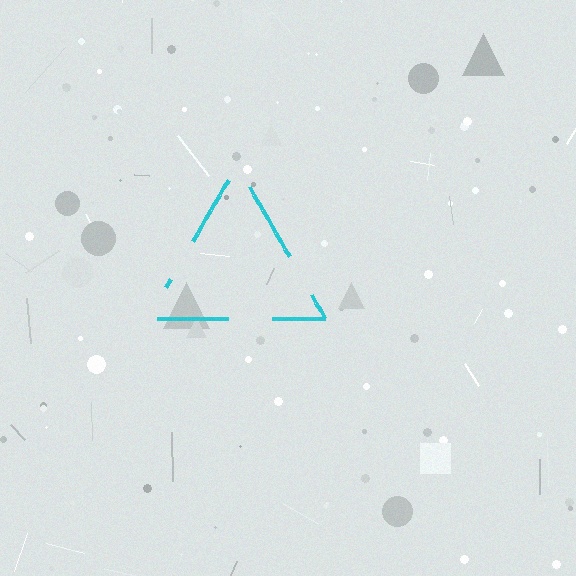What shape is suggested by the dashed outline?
The dashed outline suggests a triangle.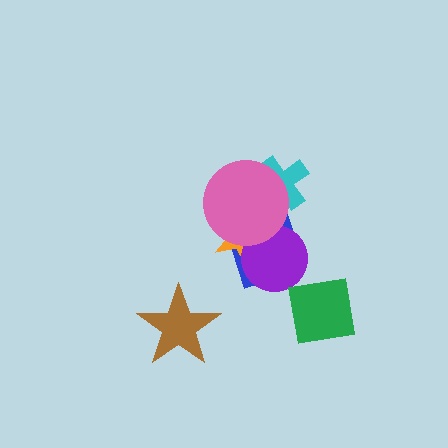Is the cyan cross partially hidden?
Yes, it is partially covered by another shape.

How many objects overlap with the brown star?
0 objects overlap with the brown star.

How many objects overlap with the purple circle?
3 objects overlap with the purple circle.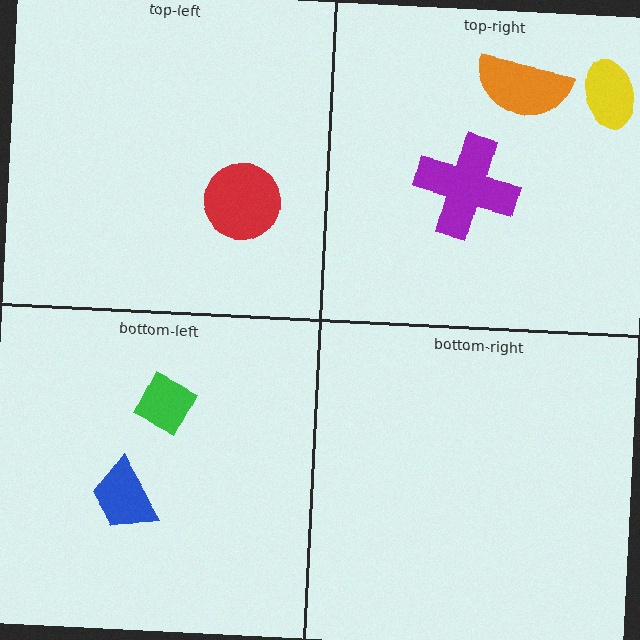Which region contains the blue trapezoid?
The bottom-left region.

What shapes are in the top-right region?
The yellow ellipse, the orange semicircle, the purple cross.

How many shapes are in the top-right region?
3.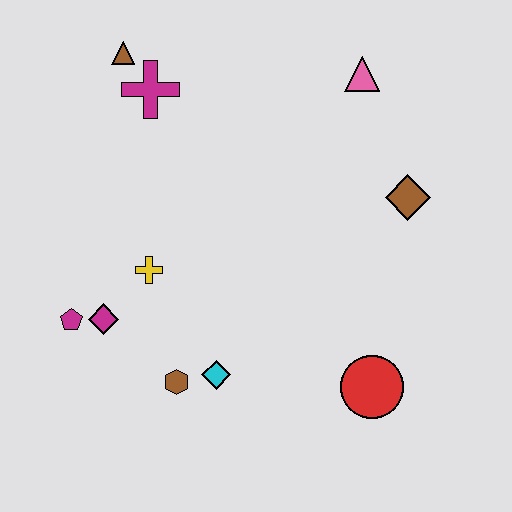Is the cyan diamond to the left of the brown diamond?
Yes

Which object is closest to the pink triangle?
The brown diamond is closest to the pink triangle.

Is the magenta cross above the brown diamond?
Yes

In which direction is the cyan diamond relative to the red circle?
The cyan diamond is to the left of the red circle.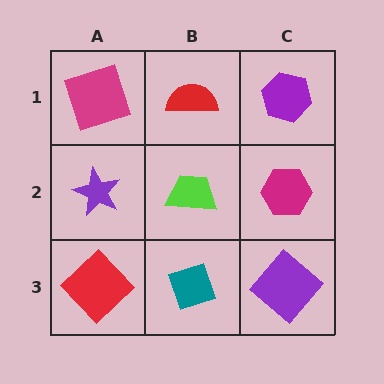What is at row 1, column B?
A red semicircle.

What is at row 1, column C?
A purple hexagon.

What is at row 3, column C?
A purple diamond.